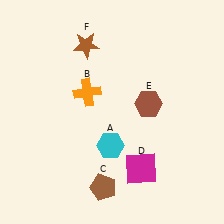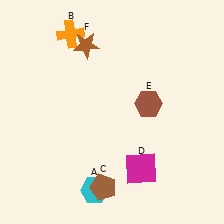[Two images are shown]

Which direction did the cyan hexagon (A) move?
The cyan hexagon (A) moved down.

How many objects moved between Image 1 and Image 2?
2 objects moved between the two images.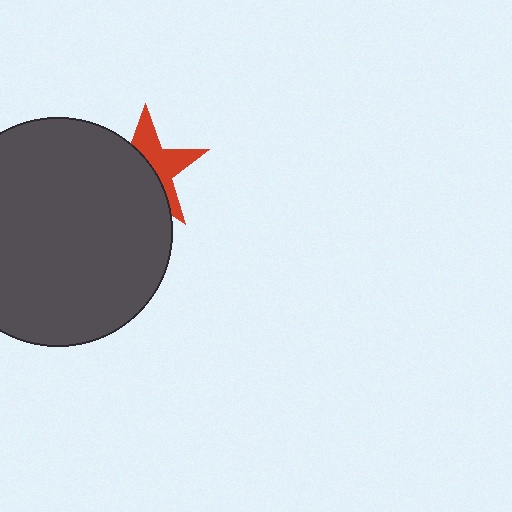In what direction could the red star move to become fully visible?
The red star could move right. That would shift it out from behind the dark gray circle entirely.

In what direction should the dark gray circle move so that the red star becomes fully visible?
The dark gray circle should move left. That is the shortest direction to clear the overlap and leave the red star fully visible.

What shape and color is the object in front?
The object in front is a dark gray circle.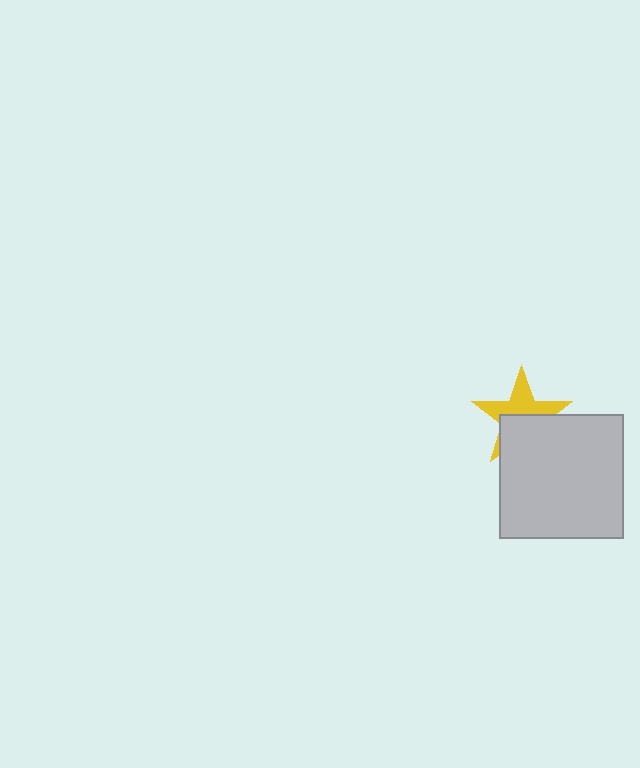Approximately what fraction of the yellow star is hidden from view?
Roughly 50% of the yellow star is hidden behind the light gray square.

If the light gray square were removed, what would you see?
You would see the complete yellow star.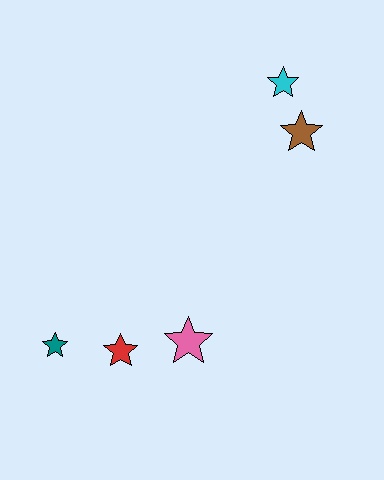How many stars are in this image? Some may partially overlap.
There are 5 stars.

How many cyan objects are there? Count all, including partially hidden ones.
There is 1 cyan object.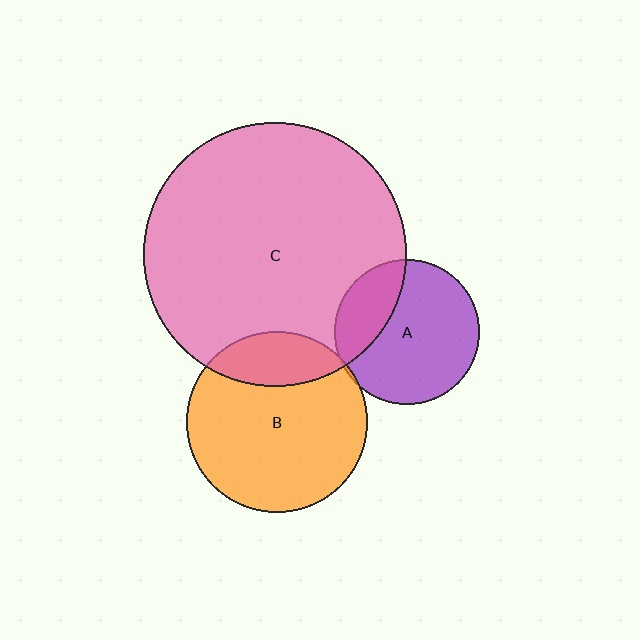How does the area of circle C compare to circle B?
Approximately 2.1 times.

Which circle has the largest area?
Circle C (pink).